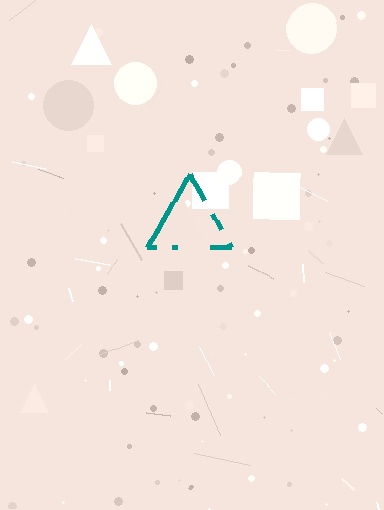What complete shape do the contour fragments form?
The contour fragments form a triangle.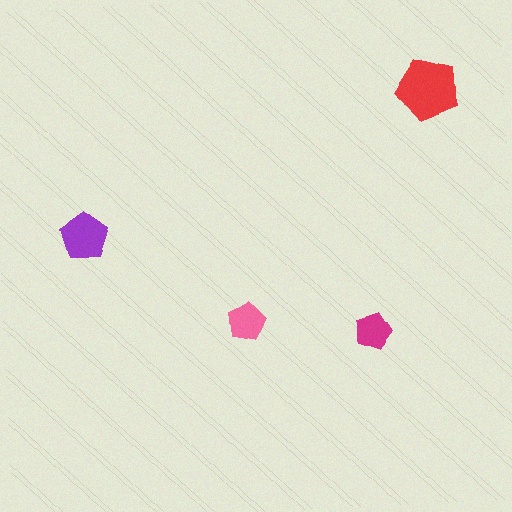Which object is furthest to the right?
The red pentagon is rightmost.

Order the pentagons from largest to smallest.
the red one, the purple one, the pink one, the magenta one.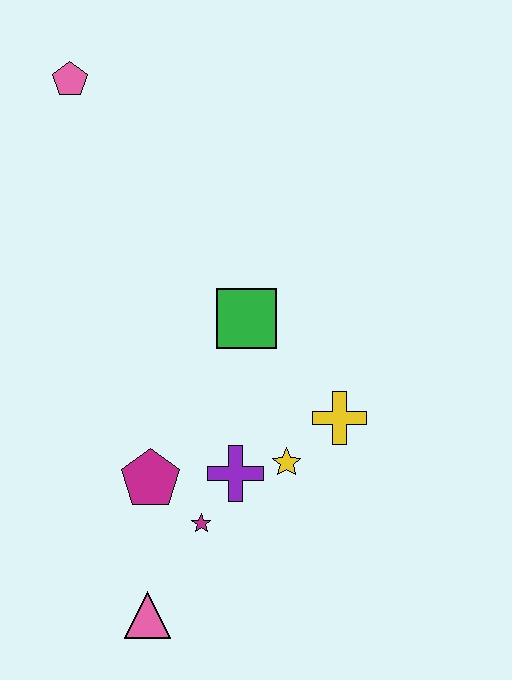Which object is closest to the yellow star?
The purple cross is closest to the yellow star.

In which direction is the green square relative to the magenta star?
The green square is above the magenta star.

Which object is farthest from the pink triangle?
The pink pentagon is farthest from the pink triangle.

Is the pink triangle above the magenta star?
No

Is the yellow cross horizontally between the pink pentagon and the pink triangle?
No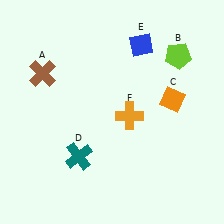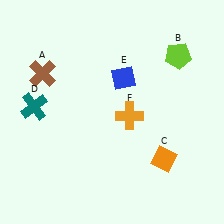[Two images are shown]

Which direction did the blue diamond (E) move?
The blue diamond (E) moved down.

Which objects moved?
The objects that moved are: the orange diamond (C), the teal cross (D), the blue diamond (E).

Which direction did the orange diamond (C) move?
The orange diamond (C) moved down.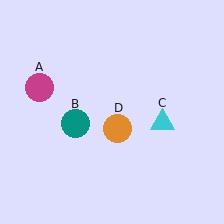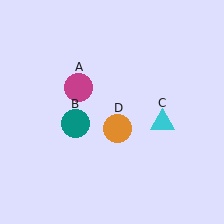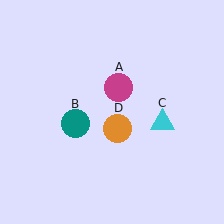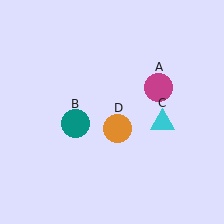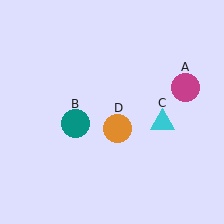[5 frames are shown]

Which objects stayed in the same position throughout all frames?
Teal circle (object B) and cyan triangle (object C) and orange circle (object D) remained stationary.